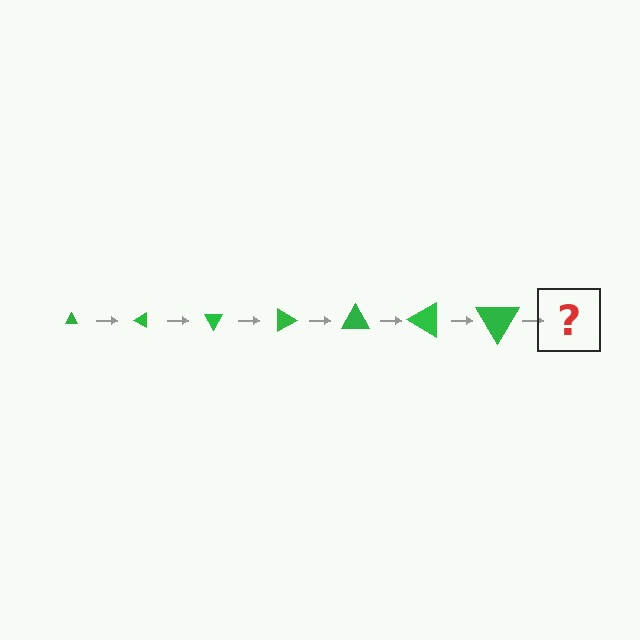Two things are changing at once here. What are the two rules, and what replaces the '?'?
The two rules are that the triangle grows larger each step and it rotates 30 degrees each step. The '?' should be a triangle, larger than the previous one and rotated 210 degrees from the start.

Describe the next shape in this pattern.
It should be a triangle, larger than the previous one and rotated 210 degrees from the start.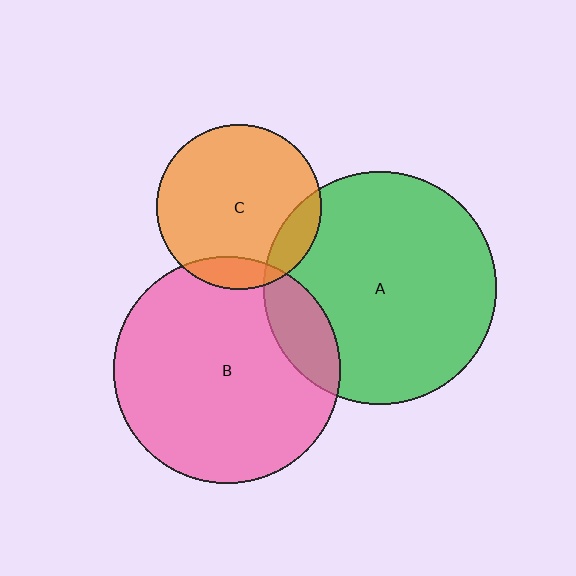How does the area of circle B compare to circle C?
Approximately 1.9 times.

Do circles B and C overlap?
Yes.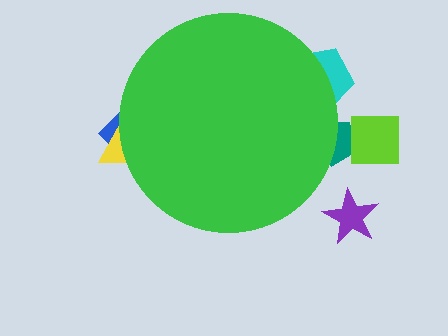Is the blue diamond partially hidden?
Yes, the blue diamond is partially hidden behind the green circle.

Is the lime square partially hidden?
No, the lime square is fully visible.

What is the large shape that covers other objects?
A green circle.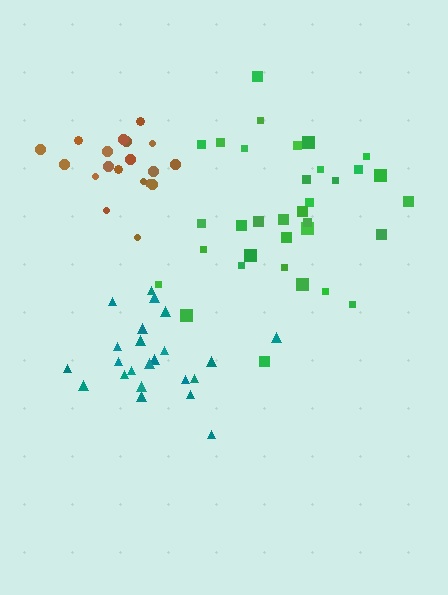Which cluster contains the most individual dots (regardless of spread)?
Green (34).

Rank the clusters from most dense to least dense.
brown, teal, green.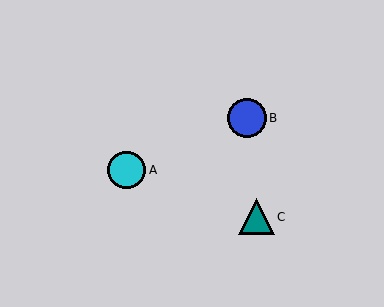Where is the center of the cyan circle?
The center of the cyan circle is at (127, 170).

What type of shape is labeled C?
Shape C is a teal triangle.